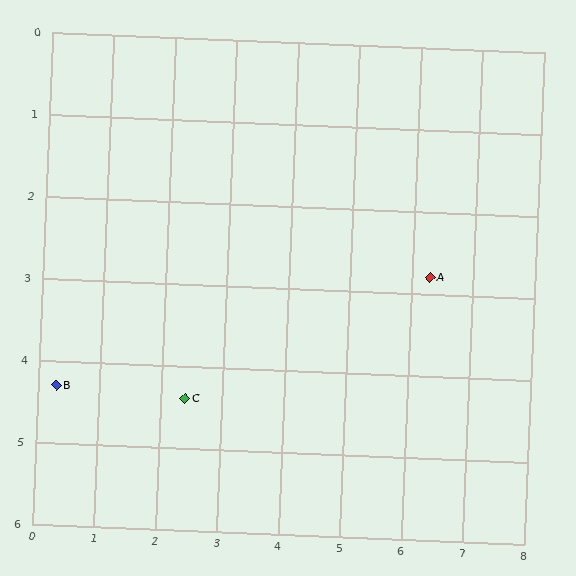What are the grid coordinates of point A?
Point A is at approximately (6.3, 2.8).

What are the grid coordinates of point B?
Point B is at approximately (0.3, 4.3).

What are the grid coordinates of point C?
Point C is at approximately (2.4, 4.4).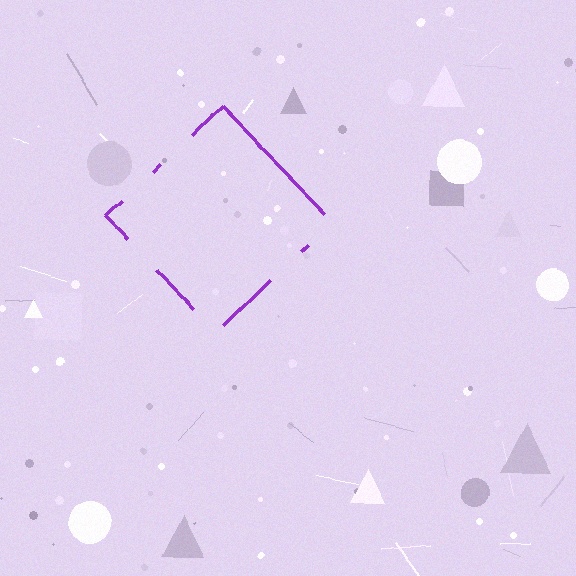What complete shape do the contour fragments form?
The contour fragments form a diamond.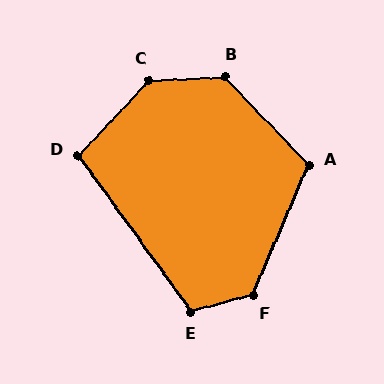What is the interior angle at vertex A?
Approximately 114 degrees (obtuse).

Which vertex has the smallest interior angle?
D, at approximately 101 degrees.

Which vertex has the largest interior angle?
C, at approximately 136 degrees.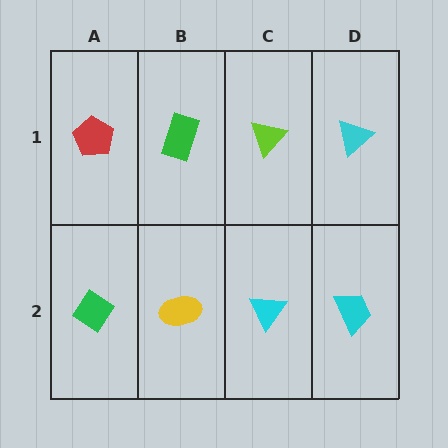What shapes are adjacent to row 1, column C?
A cyan triangle (row 2, column C), a green rectangle (row 1, column B), a cyan triangle (row 1, column D).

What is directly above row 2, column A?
A red pentagon.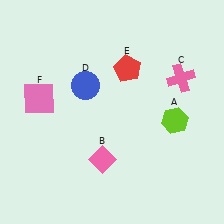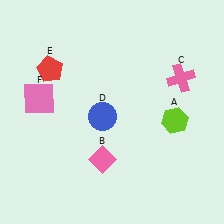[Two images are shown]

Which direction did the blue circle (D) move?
The blue circle (D) moved down.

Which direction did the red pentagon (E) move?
The red pentagon (E) moved left.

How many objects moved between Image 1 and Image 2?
2 objects moved between the two images.